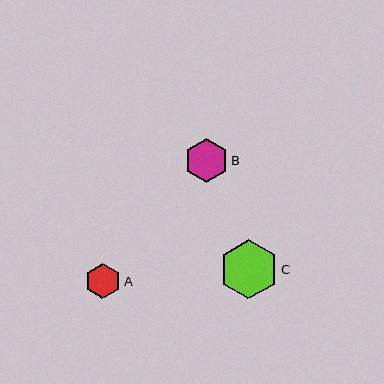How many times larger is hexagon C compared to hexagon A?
Hexagon C is approximately 1.7 times the size of hexagon A.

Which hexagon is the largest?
Hexagon C is the largest with a size of approximately 59 pixels.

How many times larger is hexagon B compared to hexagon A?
Hexagon B is approximately 1.2 times the size of hexagon A.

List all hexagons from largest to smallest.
From largest to smallest: C, B, A.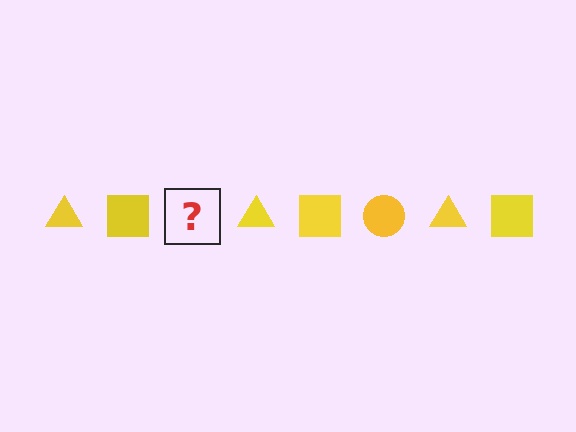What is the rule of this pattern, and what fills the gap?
The rule is that the pattern cycles through triangle, square, circle shapes in yellow. The gap should be filled with a yellow circle.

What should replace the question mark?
The question mark should be replaced with a yellow circle.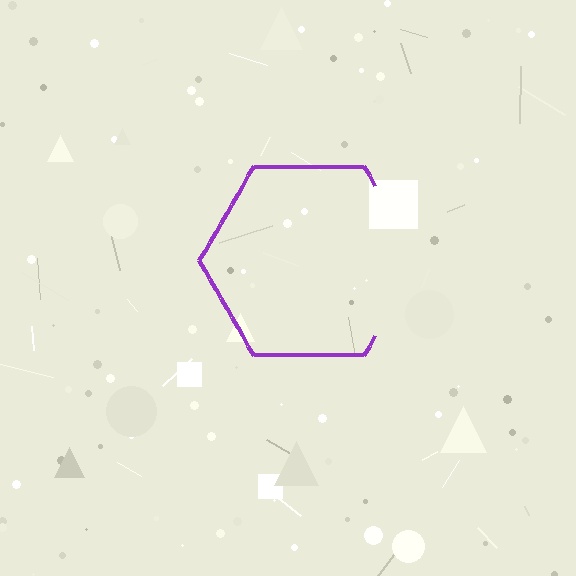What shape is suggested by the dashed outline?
The dashed outline suggests a hexagon.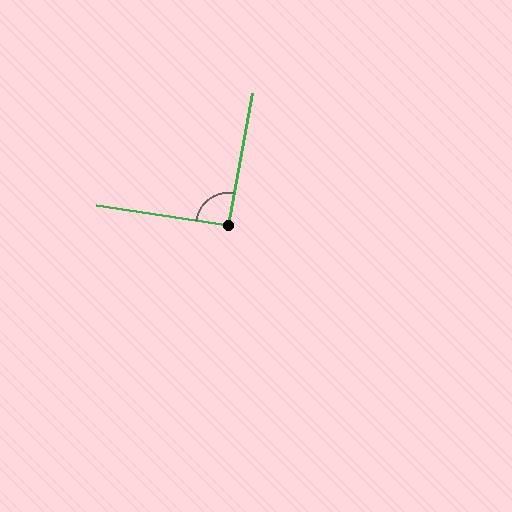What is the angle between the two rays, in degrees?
Approximately 92 degrees.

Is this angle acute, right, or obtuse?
It is approximately a right angle.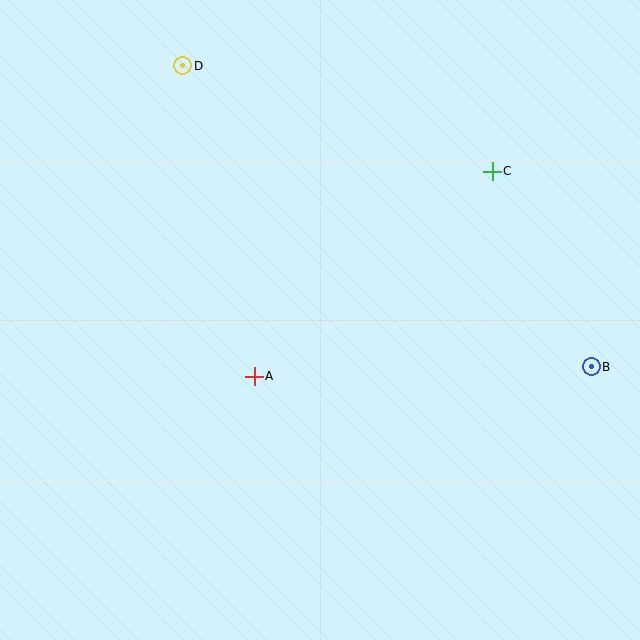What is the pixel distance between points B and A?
The distance between B and A is 338 pixels.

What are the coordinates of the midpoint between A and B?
The midpoint between A and B is at (423, 371).